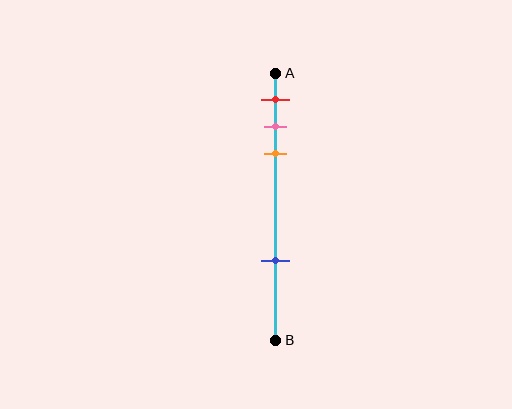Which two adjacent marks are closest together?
The pink and orange marks are the closest adjacent pair.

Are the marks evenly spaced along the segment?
No, the marks are not evenly spaced.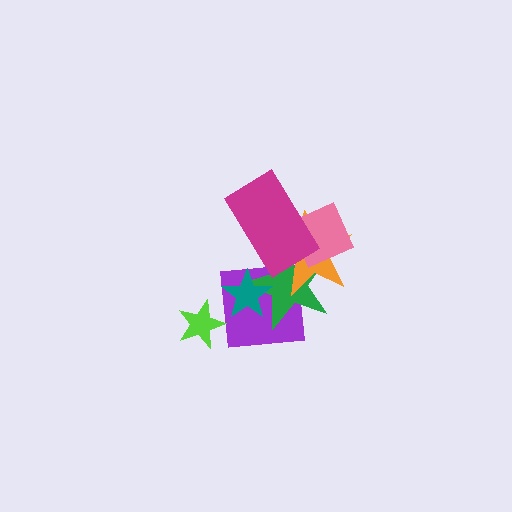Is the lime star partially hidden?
No, no other shape covers it.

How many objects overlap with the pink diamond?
3 objects overlap with the pink diamond.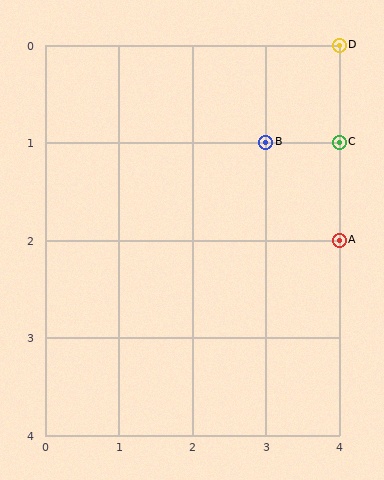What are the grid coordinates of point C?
Point C is at grid coordinates (4, 1).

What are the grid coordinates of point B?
Point B is at grid coordinates (3, 1).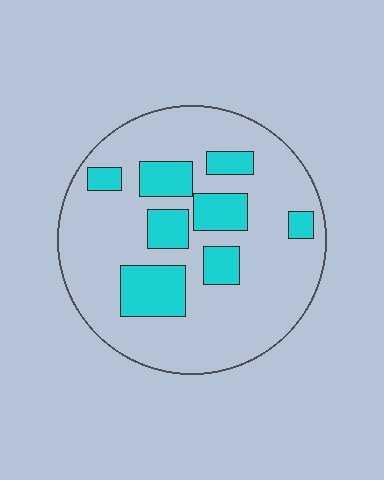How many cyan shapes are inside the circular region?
8.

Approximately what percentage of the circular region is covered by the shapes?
Approximately 25%.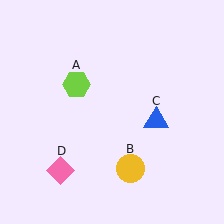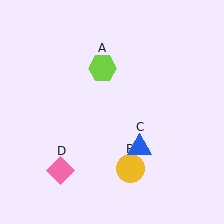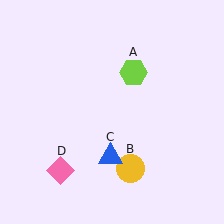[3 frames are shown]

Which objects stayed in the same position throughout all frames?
Yellow circle (object B) and pink diamond (object D) remained stationary.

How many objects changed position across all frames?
2 objects changed position: lime hexagon (object A), blue triangle (object C).